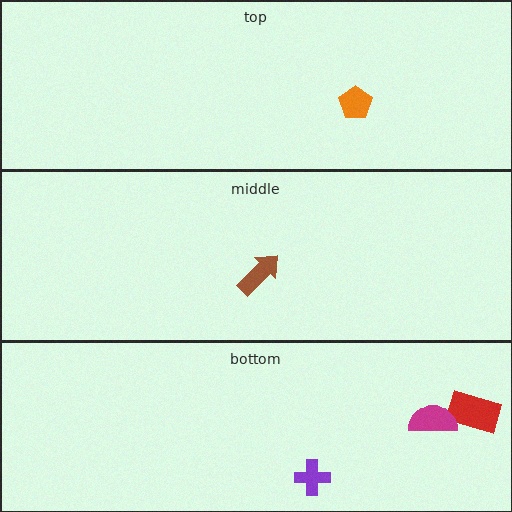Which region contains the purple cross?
The bottom region.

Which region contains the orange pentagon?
The top region.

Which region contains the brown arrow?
The middle region.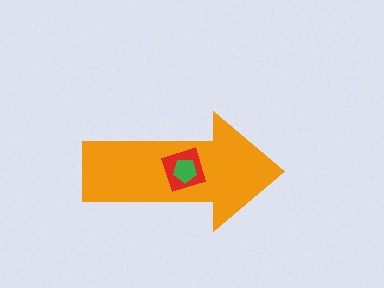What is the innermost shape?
The green pentagon.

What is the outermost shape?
The orange arrow.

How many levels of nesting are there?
3.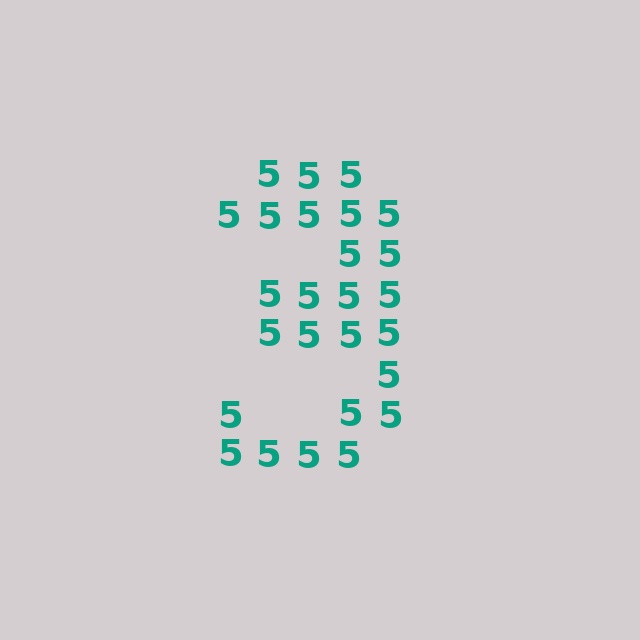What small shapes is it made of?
It is made of small digit 5's.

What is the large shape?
The large shape is the digit 3.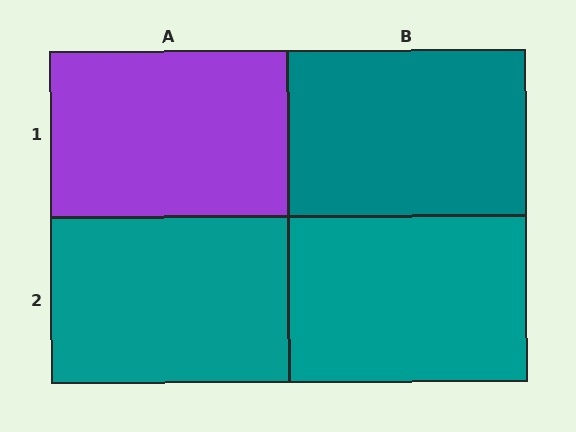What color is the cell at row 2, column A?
Teal.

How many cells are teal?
3 cells are teal.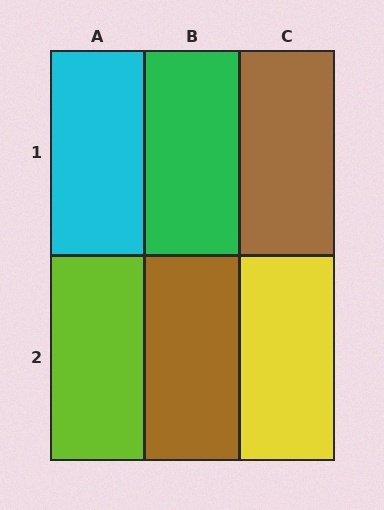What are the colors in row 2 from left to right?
Lime, brown, yellow.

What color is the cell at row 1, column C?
Brown.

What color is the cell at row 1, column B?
Green.